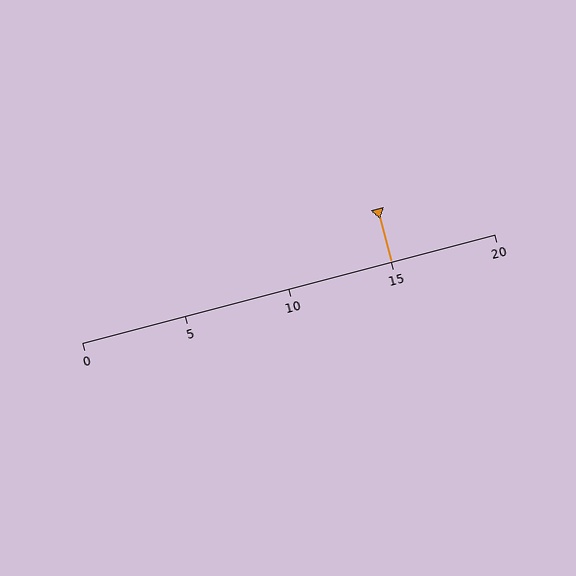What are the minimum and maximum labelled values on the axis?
The axis runs from 0 to 20.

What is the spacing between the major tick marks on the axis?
The major ticks are spaced 5 apart.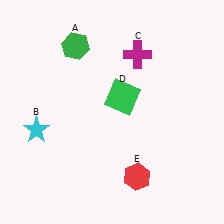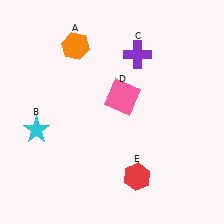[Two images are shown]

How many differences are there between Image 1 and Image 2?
There are 3 differences between the two images.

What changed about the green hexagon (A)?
In Image 1, A is green. In Image 2, it changed to orange.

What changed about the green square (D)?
In Image 1, D is green. In Image 2, it changed to pink.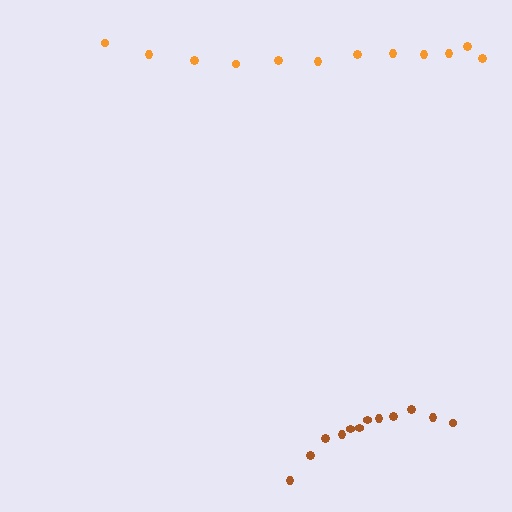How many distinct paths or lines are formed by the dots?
There are 2 distinct paths.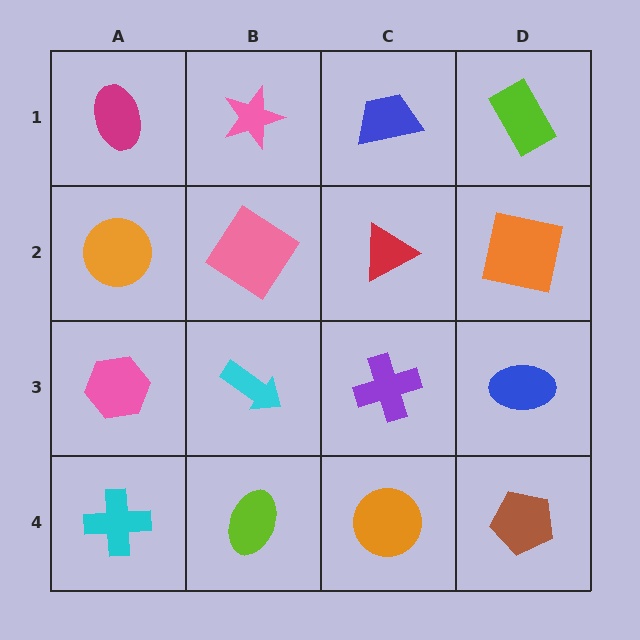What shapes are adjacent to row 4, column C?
A purple cross (row 3, column C), a lime ellipse (row 4, column B), a brown pentagon (row 4, column D).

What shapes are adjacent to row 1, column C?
A red triangle (row 2, column C), a pink star (row 1, column B), a lime rectangle (row 1, column D).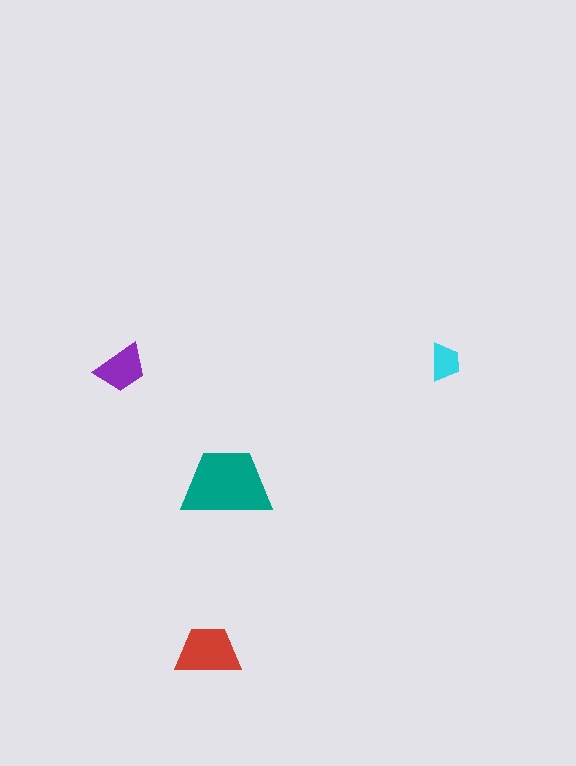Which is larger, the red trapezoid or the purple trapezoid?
The red one.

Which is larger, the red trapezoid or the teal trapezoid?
The teal one.